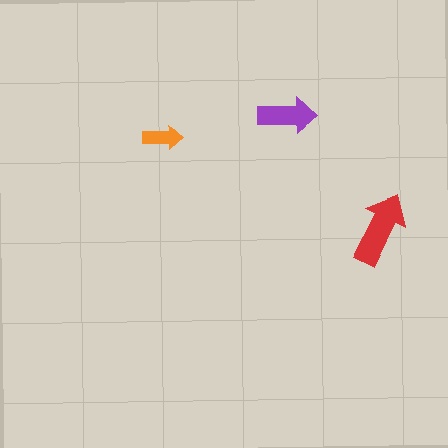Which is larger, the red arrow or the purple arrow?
The red one.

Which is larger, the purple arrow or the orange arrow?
The purple one.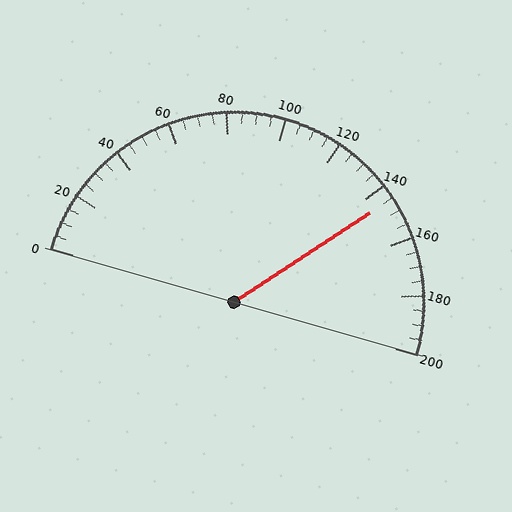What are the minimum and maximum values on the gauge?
The gauge ranges from 0 to 200.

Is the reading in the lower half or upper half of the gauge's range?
The reading is in the upper half of the range (0 to 200).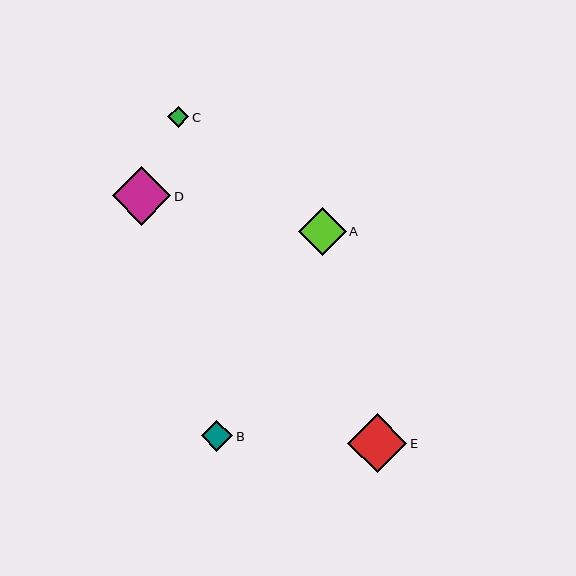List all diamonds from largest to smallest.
From largest to smallest: E, D, A, B, C.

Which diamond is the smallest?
Diamond C is the smallest with a size of approximately 21 pixels.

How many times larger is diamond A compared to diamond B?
Diamond A is approximately 1.5 times the size of diamond B.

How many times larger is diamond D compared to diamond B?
Diamond D is approximately 1.9 times the size of diamond B.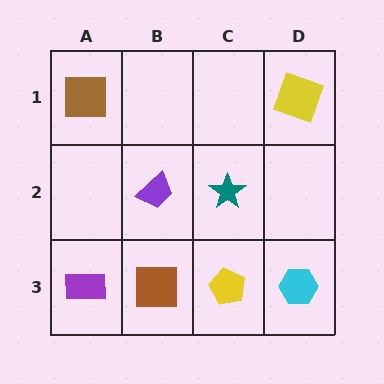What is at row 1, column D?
A yellow square.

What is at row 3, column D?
A cyan hexagon.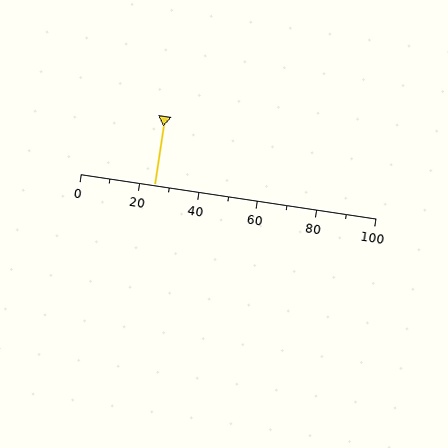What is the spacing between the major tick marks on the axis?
The major ticks are spaced 20 apart.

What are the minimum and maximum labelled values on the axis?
The axis runs from 0 to 100.